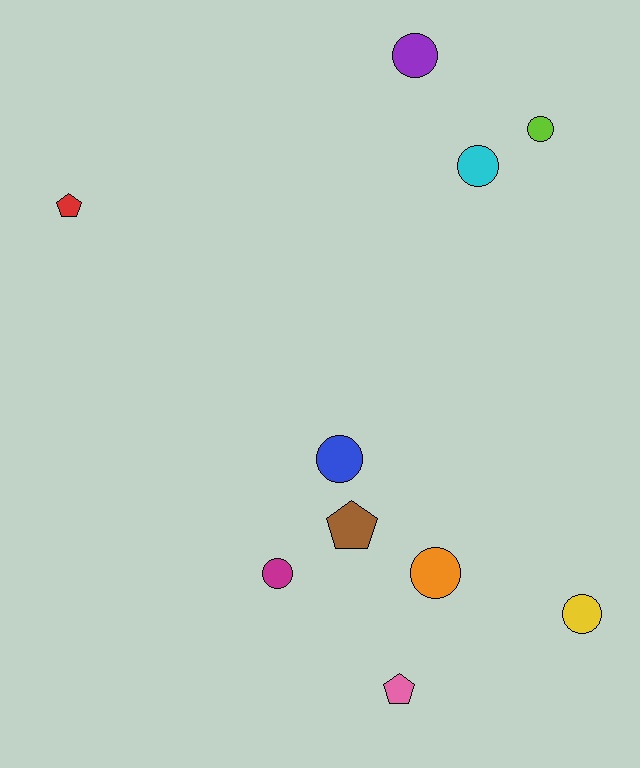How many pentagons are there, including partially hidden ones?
There are 3 pentagons.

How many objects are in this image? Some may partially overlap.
There are 10 objects.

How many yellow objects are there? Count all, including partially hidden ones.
There is 1 yellow object.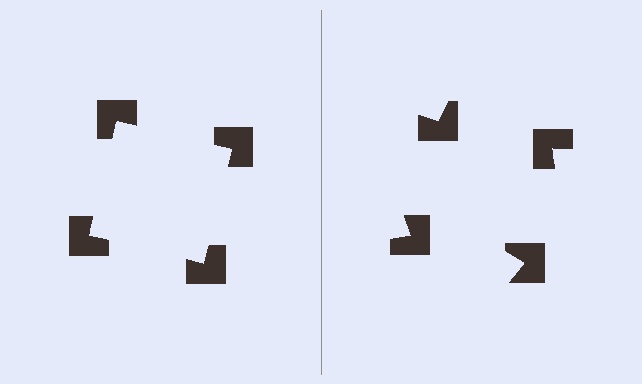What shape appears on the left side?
An illusory square.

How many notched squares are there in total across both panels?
8 — 4 on each side.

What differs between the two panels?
The notched squares are positioned identically on both sides; only the wedge orientations differ. On the left they align to a square; on the right they are misaligned.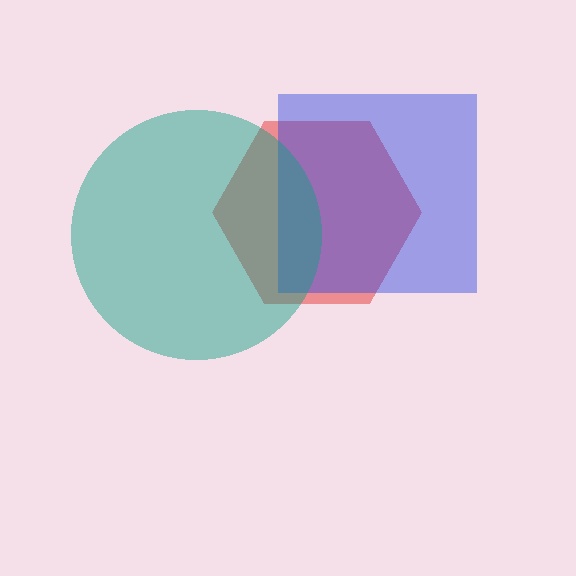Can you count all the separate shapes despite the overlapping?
Yes, there are 3 separate shapes.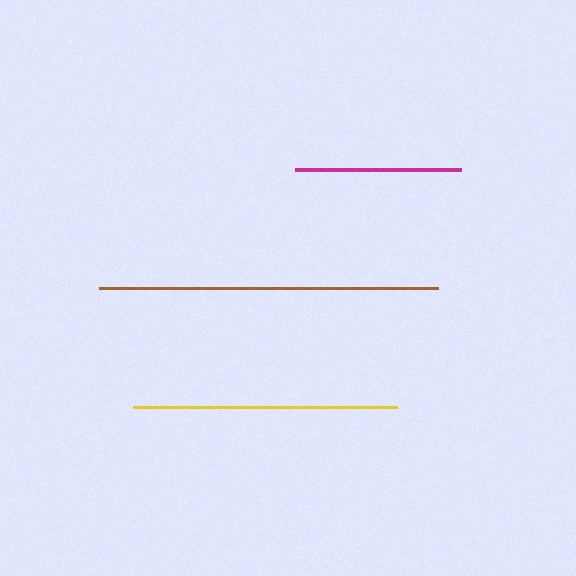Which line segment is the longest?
The brown line is the longest at approximately 339 pixels.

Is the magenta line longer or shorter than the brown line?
The brown line is longer than the magenta line.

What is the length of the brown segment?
The brown segment is approximately 339 pixels long.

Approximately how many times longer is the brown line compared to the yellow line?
The brown line is approximately 1.3 times the length of the yellow line.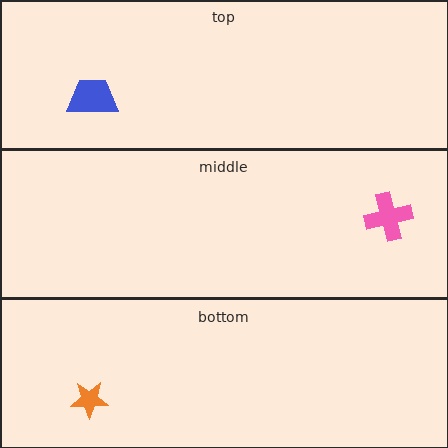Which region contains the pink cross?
The middle region.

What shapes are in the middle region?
The pink cross.